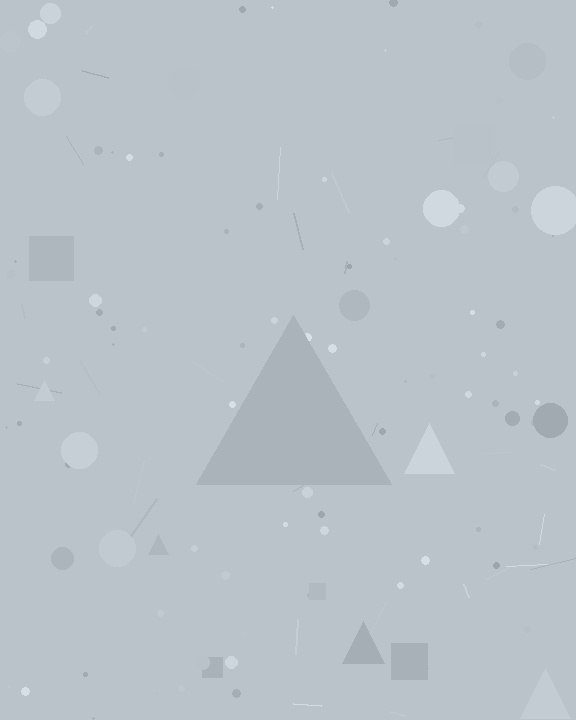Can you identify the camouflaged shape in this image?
The camouflaged shape is a triangle.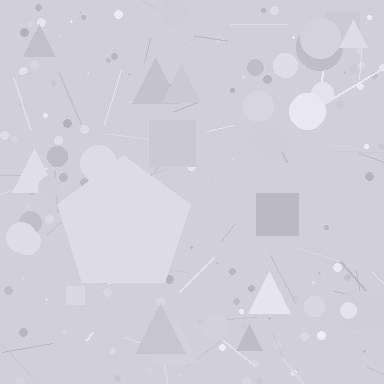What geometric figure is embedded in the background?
A pentagon is embedded in the background.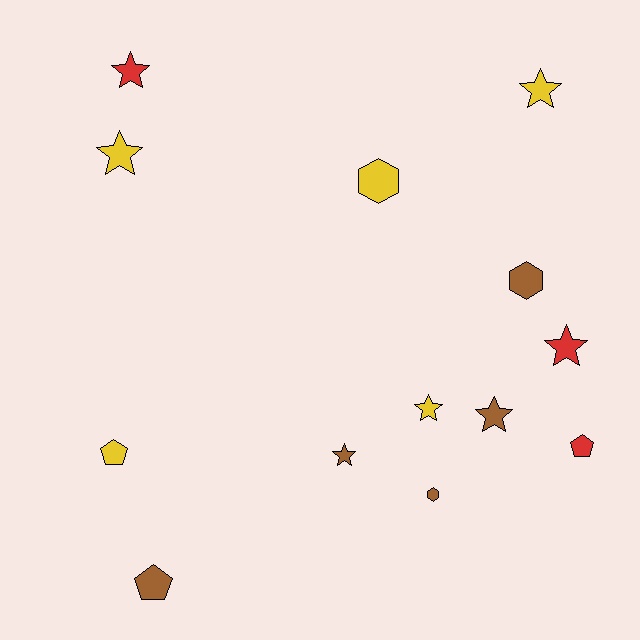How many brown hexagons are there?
There are 2 brown hexagons.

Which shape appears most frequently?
Star, with 7 objects.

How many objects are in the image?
There are 13 objects.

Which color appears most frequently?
Yellow, with 5 objects.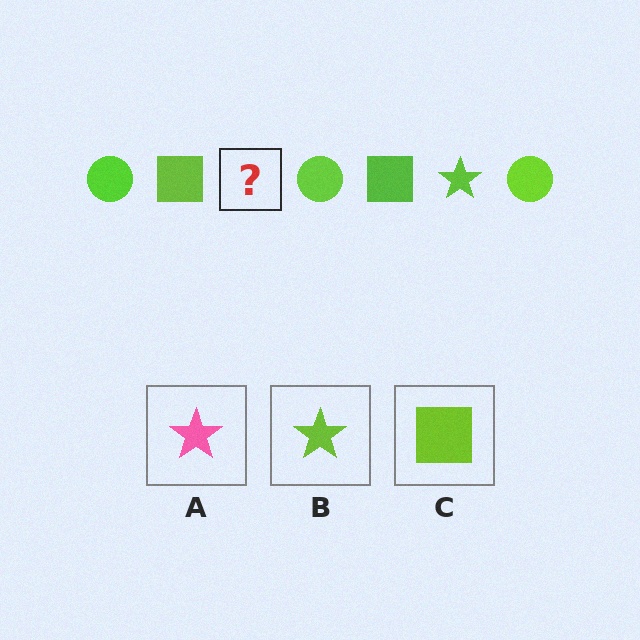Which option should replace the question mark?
Option B.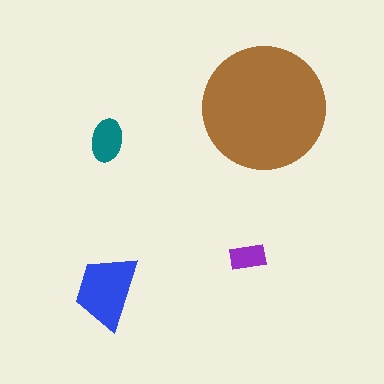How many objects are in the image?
There are 4 objects in the image.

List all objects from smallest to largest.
The purple rectangle, the teal ellipse, the blue trapezoid, the brown circle.